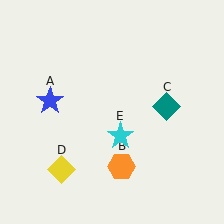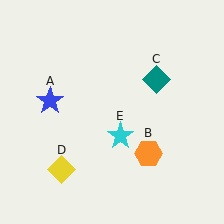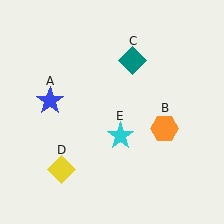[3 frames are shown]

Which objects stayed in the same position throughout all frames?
Blue star (object A) and yellow diamond (object D) and cyan star (object E) remained stationary.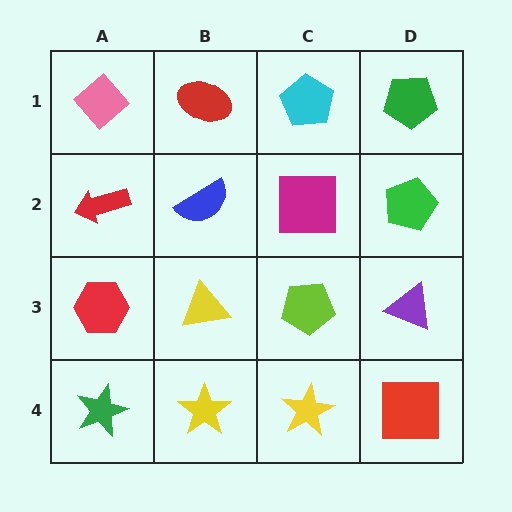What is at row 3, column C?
A lime pentagon.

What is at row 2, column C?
A magenta square.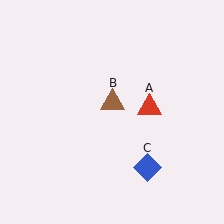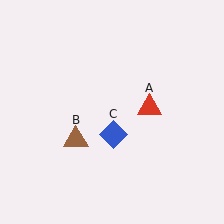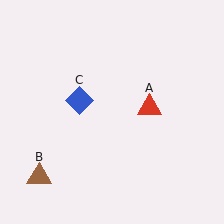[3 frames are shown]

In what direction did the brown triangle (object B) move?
The brown triangle (object B) moved down and to the left.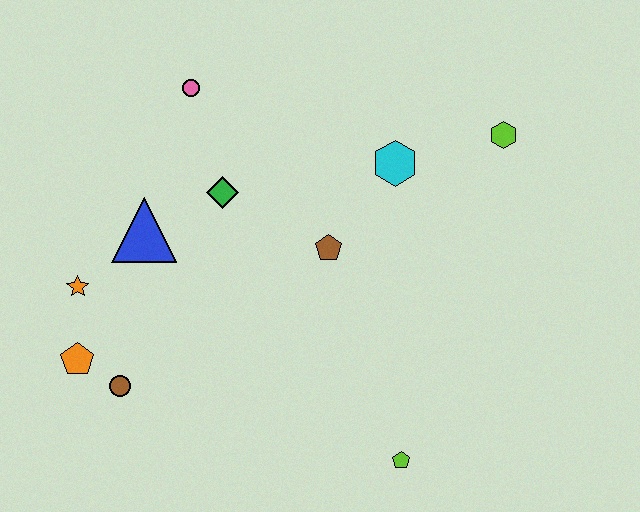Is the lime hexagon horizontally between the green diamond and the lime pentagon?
No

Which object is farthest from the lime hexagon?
The orange pentagon is farthest from the lime hexagon.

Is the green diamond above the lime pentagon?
Yes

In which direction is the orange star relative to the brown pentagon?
The orange star is to the left of the brown pentagon.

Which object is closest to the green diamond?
The blue triangle is closest to the green diamond.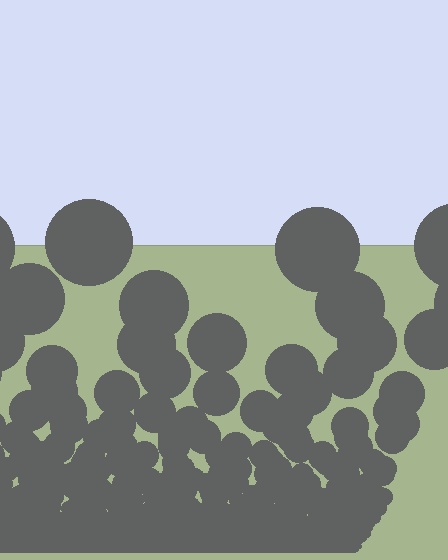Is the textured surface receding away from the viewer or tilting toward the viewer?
The surface appears to tilt toward the viewer. Texture elements get larger and sparser toward the top.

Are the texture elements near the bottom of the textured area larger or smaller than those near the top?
Smaller. The gradient is inverted — elements near the bottom are smaller and denser.